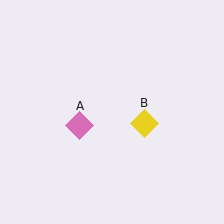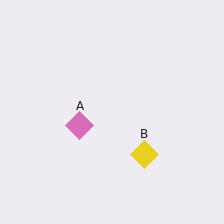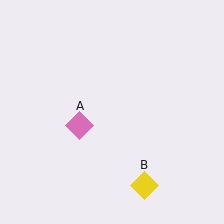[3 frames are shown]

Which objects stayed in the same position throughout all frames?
Pink diamond (object A) remained stationary.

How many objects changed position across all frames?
1 object changed position: yellow diamond (object B).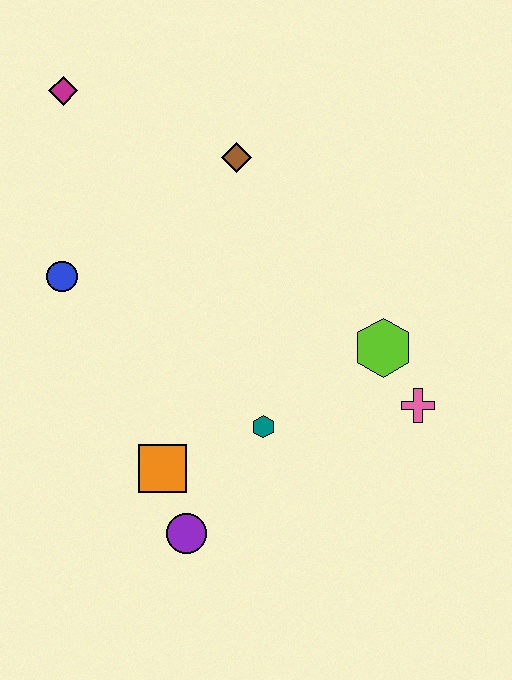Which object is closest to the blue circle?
The magenta diamond is closest to the blue circle.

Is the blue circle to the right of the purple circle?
No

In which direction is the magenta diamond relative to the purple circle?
The magenta diamond is above the purple circle.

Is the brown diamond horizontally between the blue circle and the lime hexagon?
Yes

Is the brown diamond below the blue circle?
No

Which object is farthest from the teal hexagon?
The magenta diamond is farthest from the teal hexagon.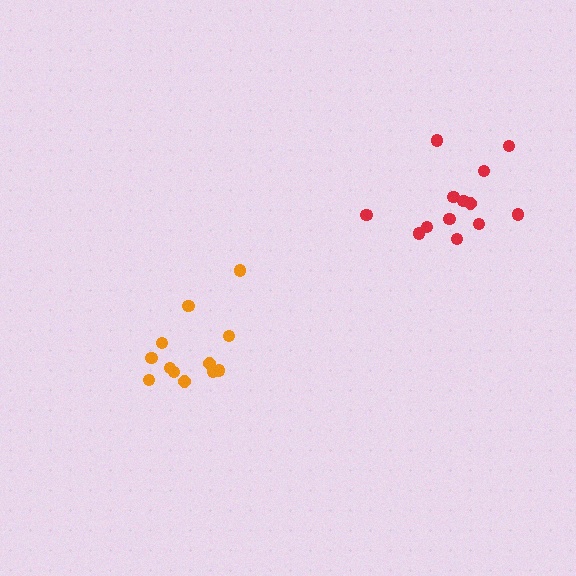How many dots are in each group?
Group 1: 13 dots, Group 2: 12 dots (25 total).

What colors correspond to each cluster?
The clusters are colored: red, orange.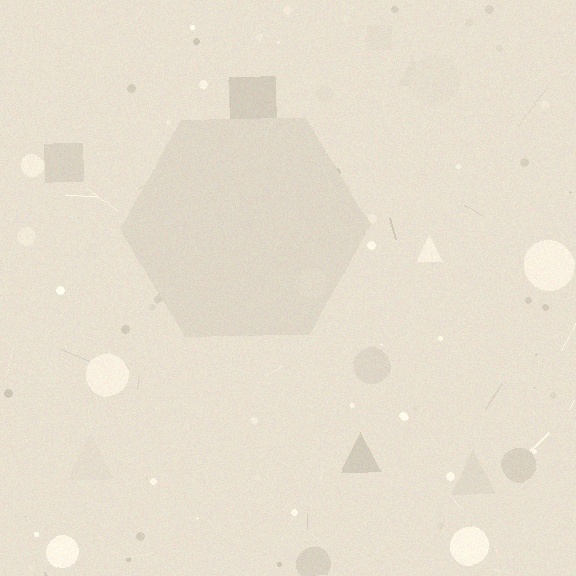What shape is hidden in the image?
A hexagon is hidden in the image.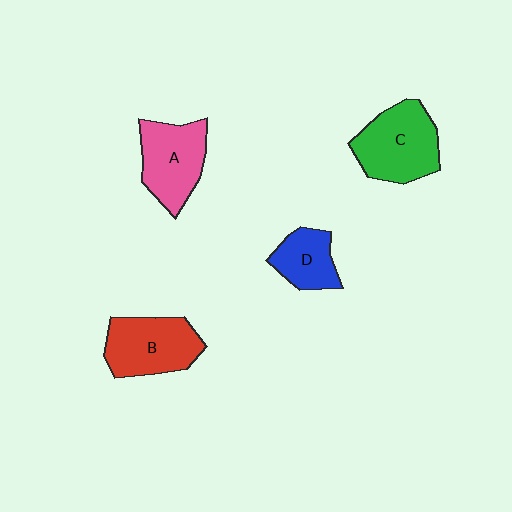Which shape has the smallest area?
Shape D (blue).